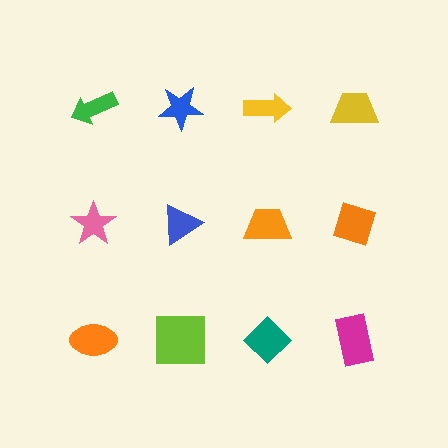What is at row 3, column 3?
A teal diamond.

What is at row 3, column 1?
An orange ellipse.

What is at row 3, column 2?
A lime square.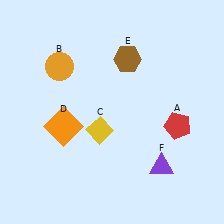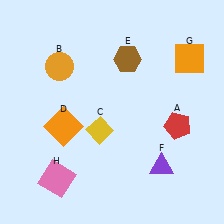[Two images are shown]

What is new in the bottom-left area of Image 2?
A pink square (H) was added in the bottom-left area of Image 2.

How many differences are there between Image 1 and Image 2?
There are 2 differences between the two images.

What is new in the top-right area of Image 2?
An orange square (G) was added in the top-right area of Image 2.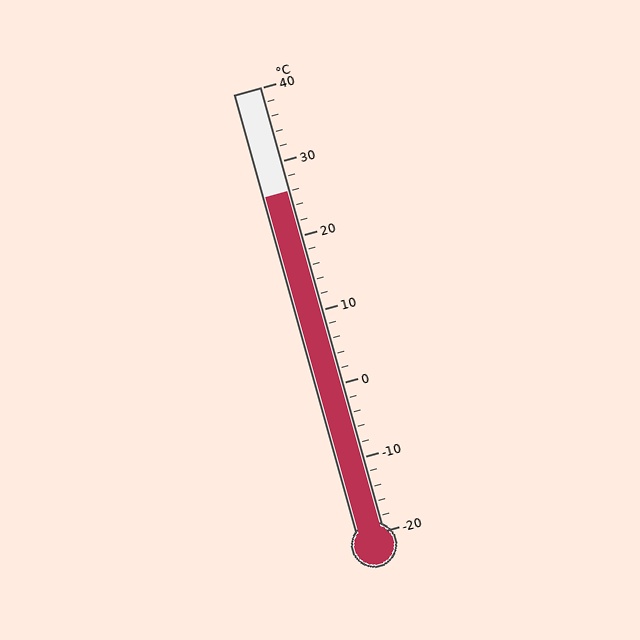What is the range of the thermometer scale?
The thermometer scale ranges from -20°C to 40°C.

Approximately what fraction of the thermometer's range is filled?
The thermometer is filled to approximately 75% of its range.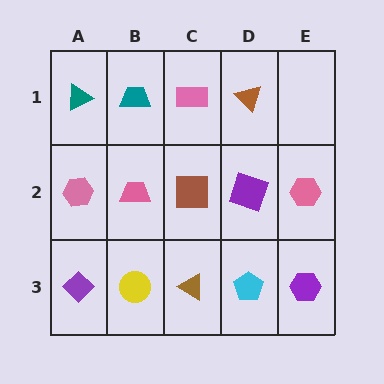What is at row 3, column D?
A cyan pentagon.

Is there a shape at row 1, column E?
No, that cell is empty.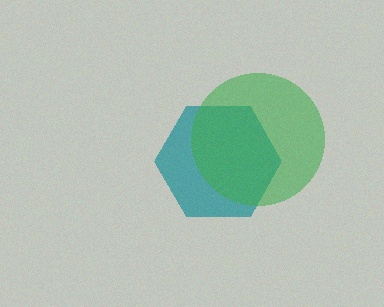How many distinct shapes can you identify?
There are 2 distinct shapes: a teal hexagon, a green circle.